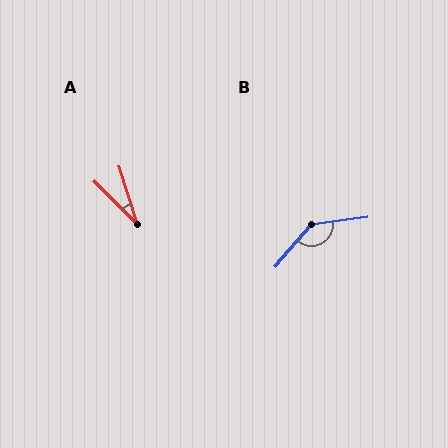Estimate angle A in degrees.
Approximately 28 degrees.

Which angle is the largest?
B, at approximately 138 degrees.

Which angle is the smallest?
A, at approximately 28 degrees.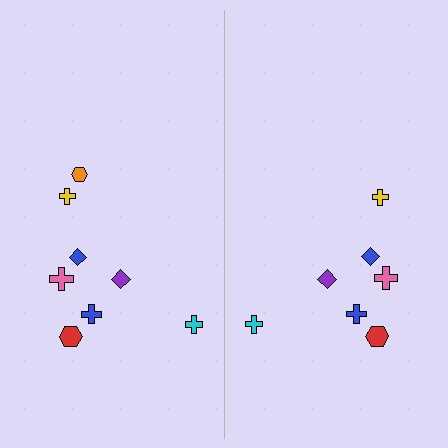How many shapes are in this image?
There are 15 shapes in this image.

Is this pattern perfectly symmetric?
No, the pattern is not perfectly symmetric. A orange hexagon is missing from the right side.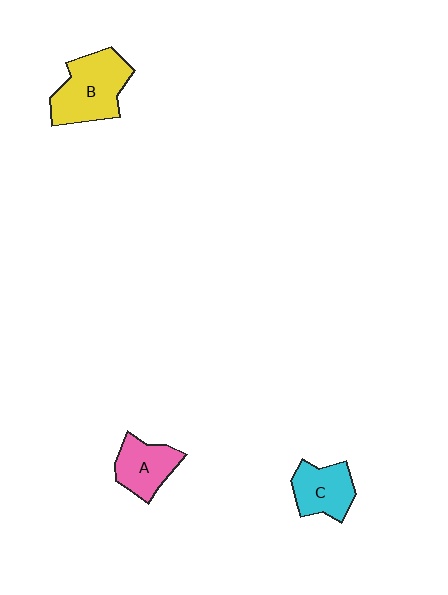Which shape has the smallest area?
Shape A (pink).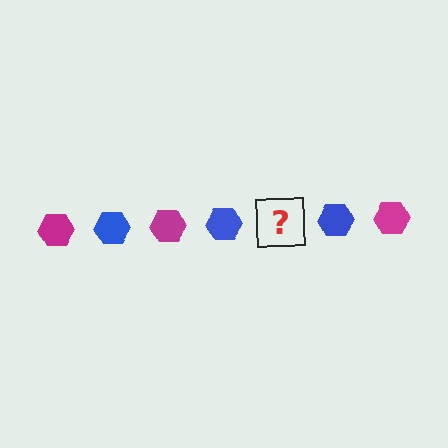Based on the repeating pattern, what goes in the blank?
The blank should be a magenta hexagon.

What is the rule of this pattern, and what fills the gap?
The rule is that the pattern cycles through magenta, blue hexagons. The gap should be filled with a magenta hexagon.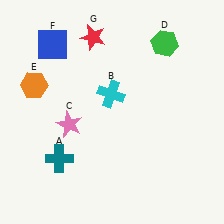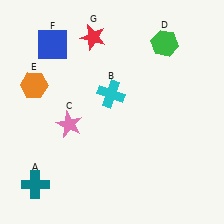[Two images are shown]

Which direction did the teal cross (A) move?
The teal cross (A) moved down.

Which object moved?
The teal cross (A) moved down.